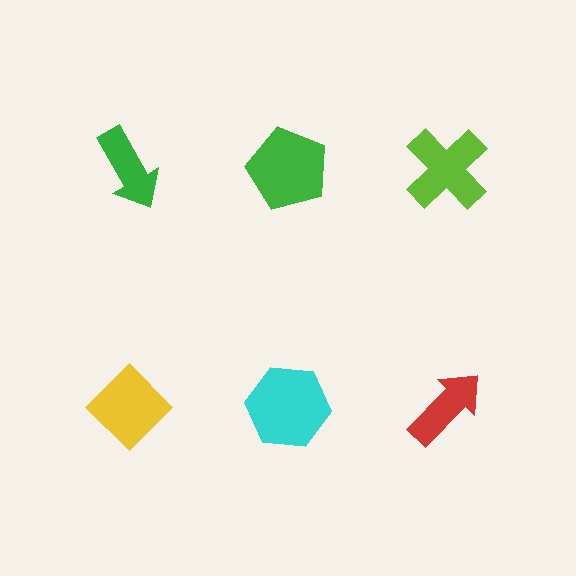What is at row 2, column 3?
A red arrow.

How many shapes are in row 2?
3 shapes.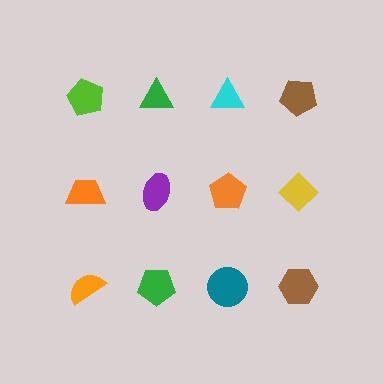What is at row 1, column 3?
A cyan triangle.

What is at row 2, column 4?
A yellow diamond.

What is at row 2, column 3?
An orange pentagon.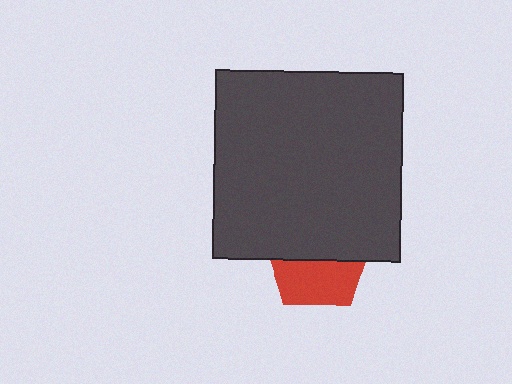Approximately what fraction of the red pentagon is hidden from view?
Roughly 53% of the red pentagon is hidden behind the dark gray square.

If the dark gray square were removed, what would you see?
You would see the complete red pentagon.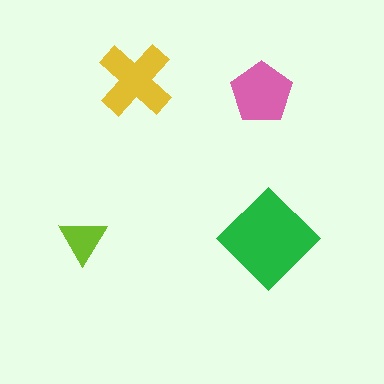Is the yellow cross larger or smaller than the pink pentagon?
Larger.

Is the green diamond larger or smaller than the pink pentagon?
Larger.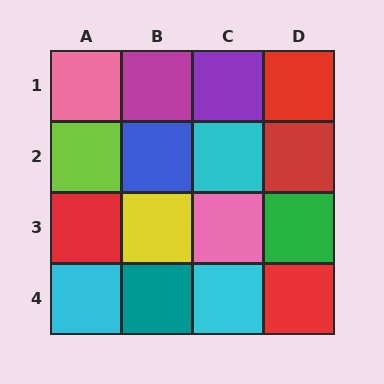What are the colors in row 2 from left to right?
Lime, blue, cyan, red.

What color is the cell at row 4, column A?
Cyan.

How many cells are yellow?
1 cell is yellow.